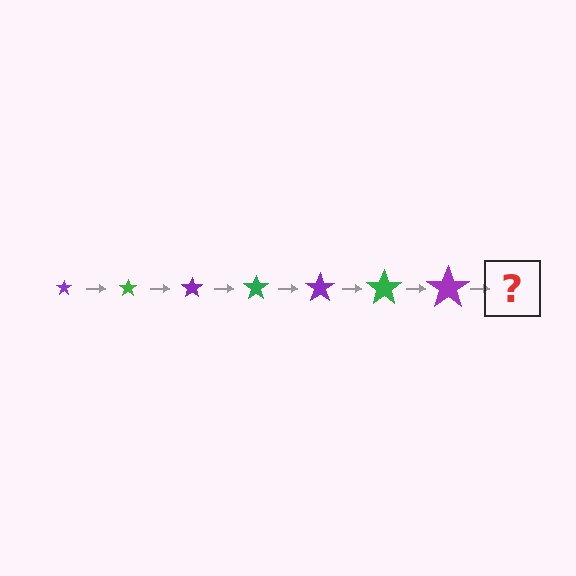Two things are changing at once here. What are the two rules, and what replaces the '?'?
The two rules are that the star grows larger each step and the color cycles through purple and green. The '?' should be a green star, larger than the previous one.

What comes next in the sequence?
The next element should be a green star, larger than the previous one.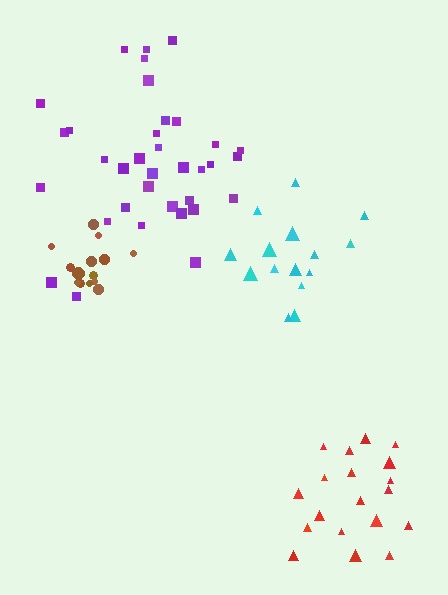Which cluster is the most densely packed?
Brown.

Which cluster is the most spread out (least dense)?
Red.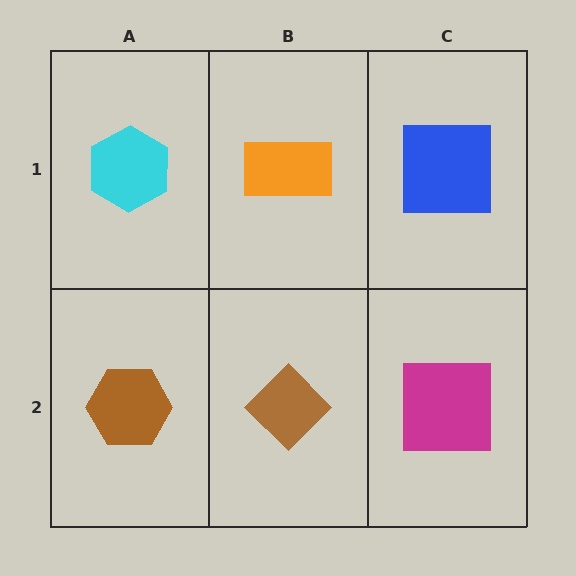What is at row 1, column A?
A cyan hexagon.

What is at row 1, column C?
A blue square.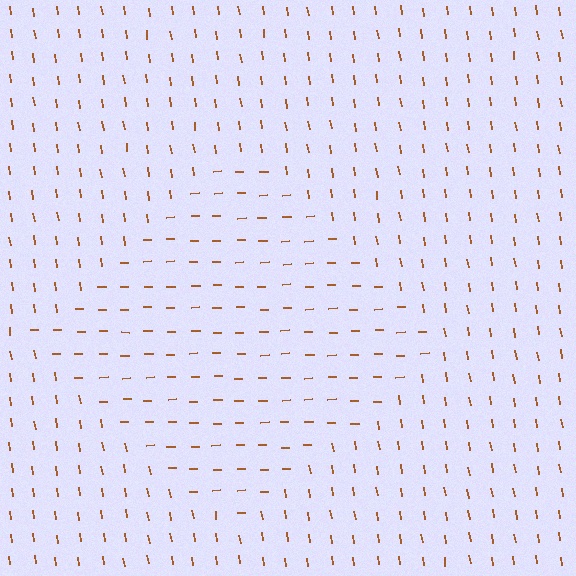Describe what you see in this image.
The image is filled with small brown line segments. A diamond region in the image has lines oriented differently from the surrounding lines, creating a visible texture boundary.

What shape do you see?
I see a diamond.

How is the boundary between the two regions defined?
The boundary is defined purely by a change in line orientation (approximately 83 degrees difference). All lines are the same color and thickness.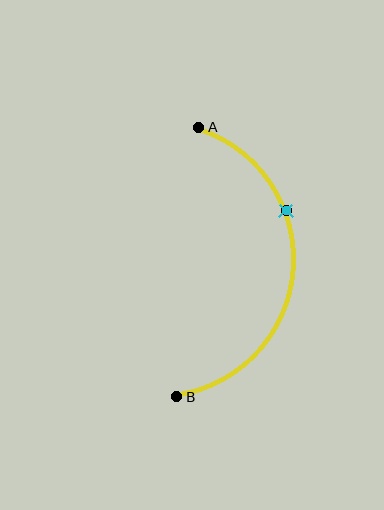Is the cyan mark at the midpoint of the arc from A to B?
No. The cyan mark lies on the arc but is closer to endpoint A. The arc midpoint would be at the point on the curve equidistant along the arc from both A and B.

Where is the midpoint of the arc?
The arc midpoint is the point on the curve farthest from the straight line joining A and B. It sits to the right of that line.